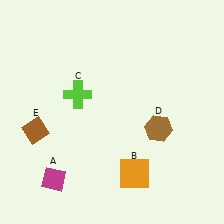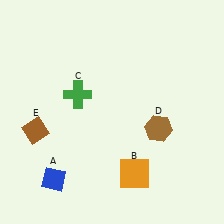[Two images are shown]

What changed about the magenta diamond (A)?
In Image 1, A is magenta. In Image 2, it changed to blue.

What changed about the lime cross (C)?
In Image 1, C is lime. In Image 2, it changed to green.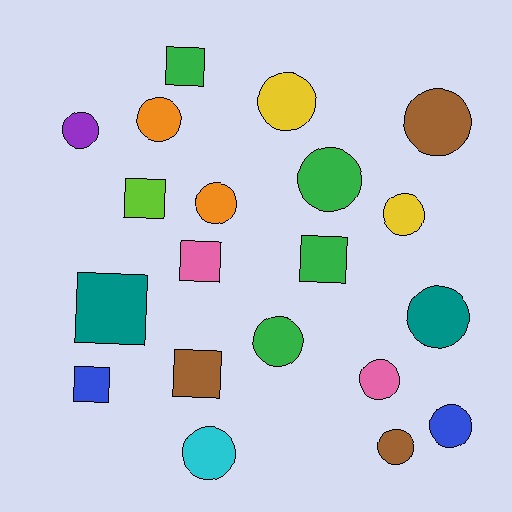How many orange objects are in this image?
There are 2 orange objects.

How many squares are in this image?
There are 7 squares.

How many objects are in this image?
There are 20 objects.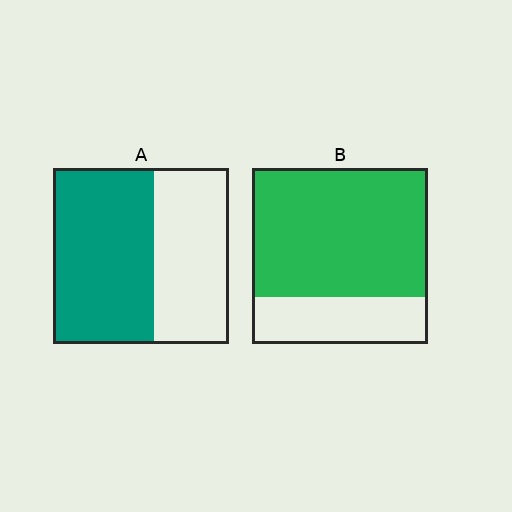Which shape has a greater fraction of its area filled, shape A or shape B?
Shape B.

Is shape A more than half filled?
Yes.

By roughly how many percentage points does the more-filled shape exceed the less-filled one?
By roughly 15 percentage points (B over A).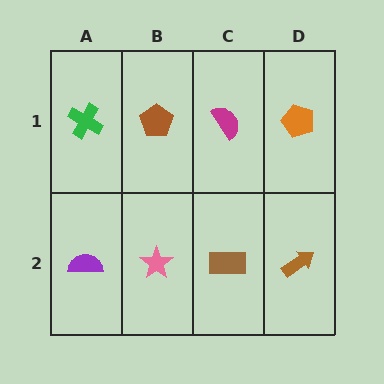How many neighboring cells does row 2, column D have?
2.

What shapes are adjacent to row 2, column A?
A green cross (row 1, column A), a pink star (row 2, column B).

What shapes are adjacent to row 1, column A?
A purple semicircle (row 2, column A), a brown pentagon (row 1, column B).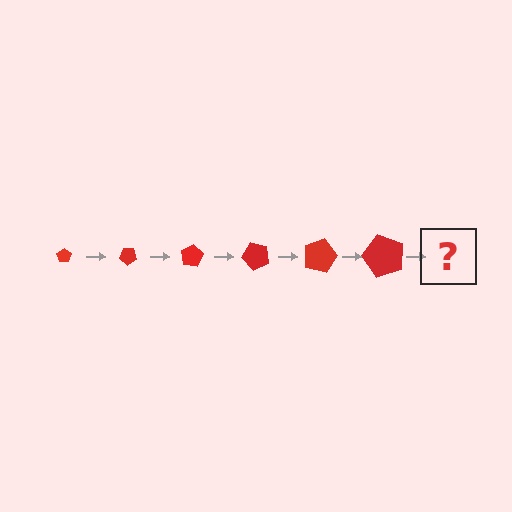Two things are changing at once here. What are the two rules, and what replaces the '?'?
The two rules are that the pentagon grows larger each step and it rotates 40 degrees each step. The '?' should be a pentagon, larger than the previous one and rotated 240 degrees from the start.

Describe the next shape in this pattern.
It should be a pentagon, larger than the previous one and rotated 240 degrees from the start.